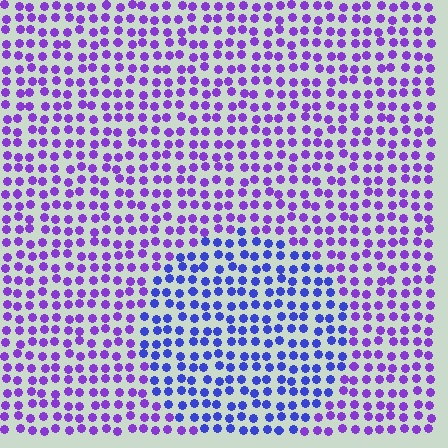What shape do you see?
I see a circle.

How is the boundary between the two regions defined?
The boundary is defined purely by a slight shift in hue (about 35 degrees). Spacing, size, and orientation are identical on both sides.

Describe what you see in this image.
The image is filled with small purple elements in a uniform arrangement. A circle-shaped region is visible where the elements are tinted to a slightly different hue, forming a subtle color boundary.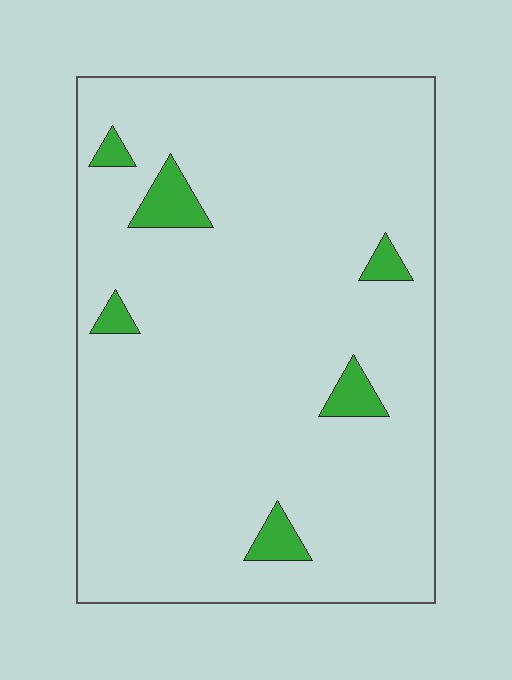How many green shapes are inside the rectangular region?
6.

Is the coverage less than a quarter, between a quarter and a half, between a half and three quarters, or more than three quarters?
Less than a quarter.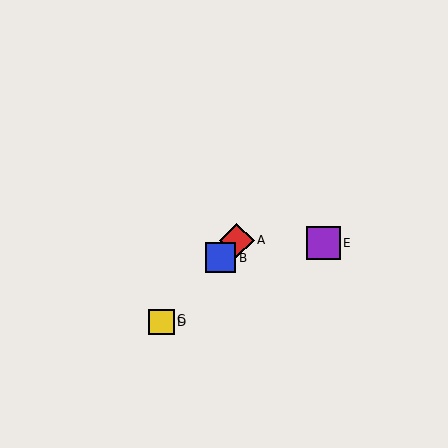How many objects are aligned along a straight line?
4 objects (A, B, C, D) are aligned along a straight line.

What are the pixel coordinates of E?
Object E is at (324, 243).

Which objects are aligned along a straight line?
Objects A, B, C, D are aligned along a straight line.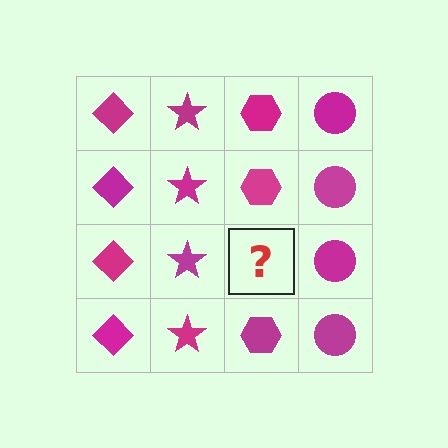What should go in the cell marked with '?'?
The missing cell should contain a magenta hexagon.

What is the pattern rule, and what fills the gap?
The rule is that each column has a consistent shape. The gap should be filled with a magenta hexagon.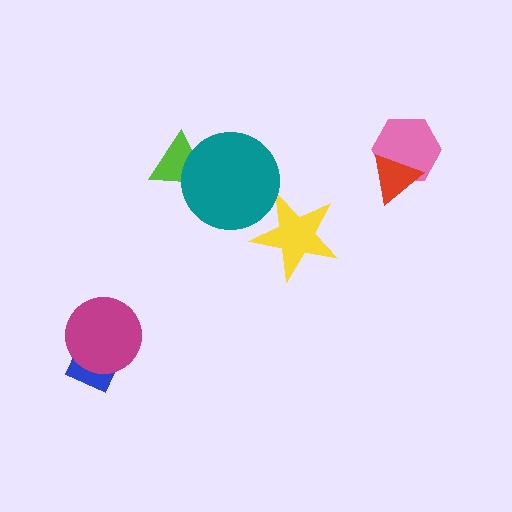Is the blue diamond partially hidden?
Yes, it is partially covered by another shape.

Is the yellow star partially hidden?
Yes, it is partially covered by another shape.